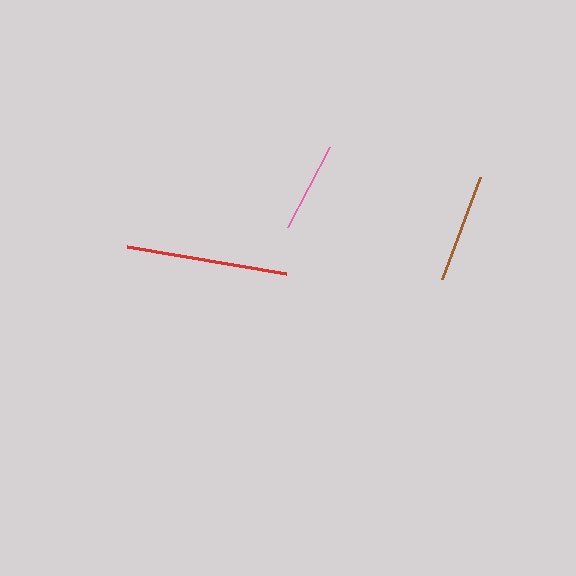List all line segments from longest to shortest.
From longest to shortest: red, brown, pink.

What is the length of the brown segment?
The brown segment is approximately 109 pixels long.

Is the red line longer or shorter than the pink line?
The red line is longer than the pink line.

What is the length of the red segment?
The red segment is approximately 161 pixels long.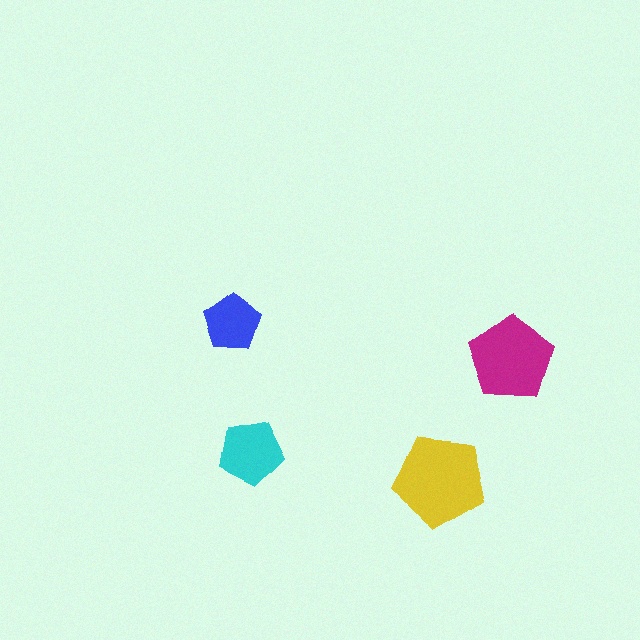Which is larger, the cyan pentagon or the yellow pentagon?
The yellow one.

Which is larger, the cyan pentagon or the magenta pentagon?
The magenta one.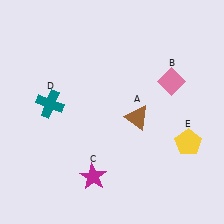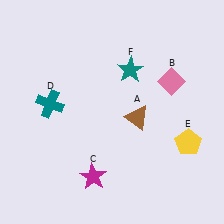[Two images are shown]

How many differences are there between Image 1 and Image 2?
There is 1 difference between the two images.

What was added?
A teal star (F) was added in Image 2.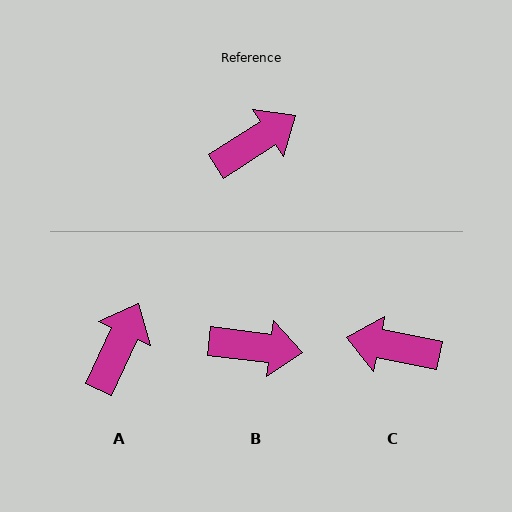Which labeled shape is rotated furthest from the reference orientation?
C, about 136 degrees away.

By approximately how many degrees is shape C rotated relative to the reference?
Approximately 136 degrees counter-clockwise.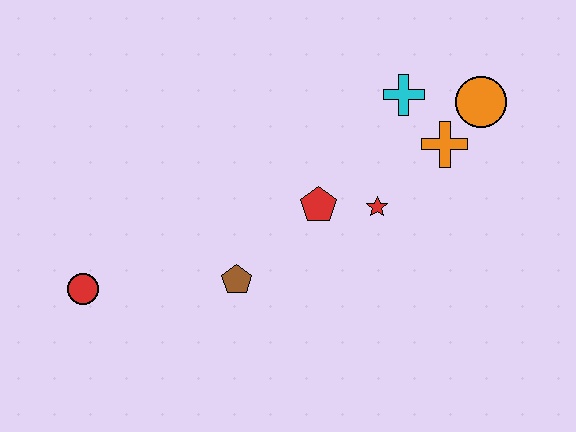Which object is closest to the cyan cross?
The orange cross is closest to the cyan cross.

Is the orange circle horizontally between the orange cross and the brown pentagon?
No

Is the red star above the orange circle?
No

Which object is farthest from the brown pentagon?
The orange circle is farthest from the brown pentagon.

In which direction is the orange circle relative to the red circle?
The orange circle is to the right of the red circle.